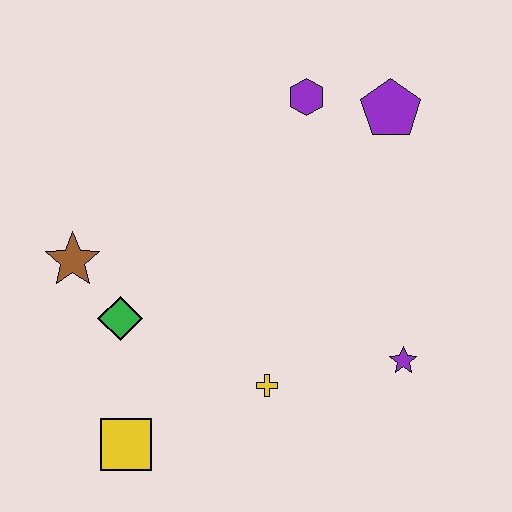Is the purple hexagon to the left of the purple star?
Yes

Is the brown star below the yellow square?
No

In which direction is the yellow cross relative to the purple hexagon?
The yellow cross is below the purple hexagon.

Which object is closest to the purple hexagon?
The purple pentagon is closest to the purple hexagon.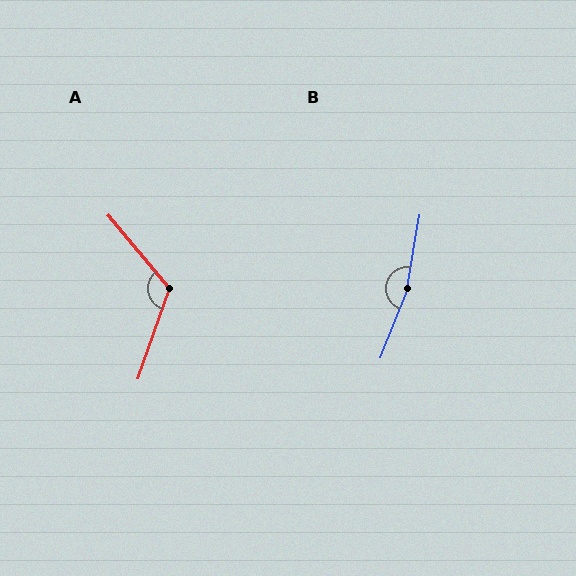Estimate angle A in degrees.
Approximately 121 degrees.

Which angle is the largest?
B, at approximately 168 degrees.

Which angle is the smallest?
A, at approximately 121 degrees.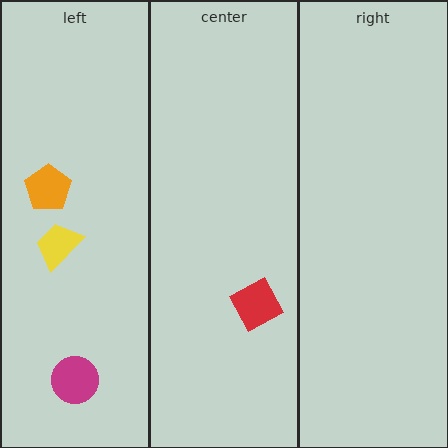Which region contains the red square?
The center region.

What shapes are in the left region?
The magenta circle, the yellow trapezoid, the orange pentagon.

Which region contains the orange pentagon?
The left region.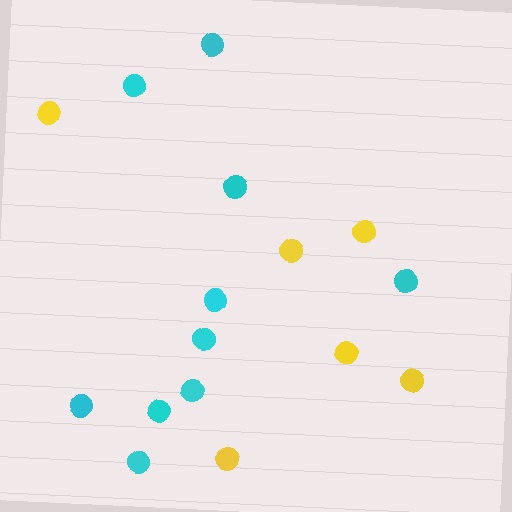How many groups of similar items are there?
There are 2 groups: one group of cyan circles (10) and one group of yellow circles (6).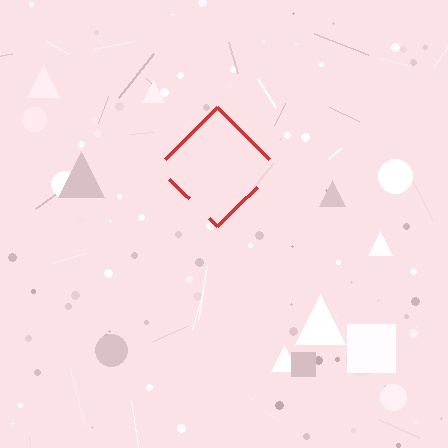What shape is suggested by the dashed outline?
The dashed outline suggests a diamond.